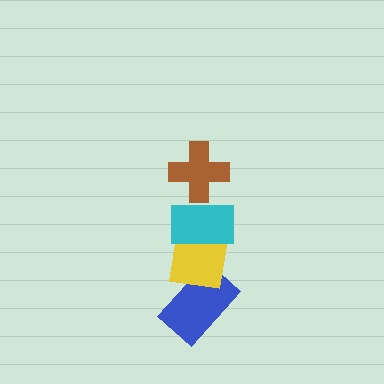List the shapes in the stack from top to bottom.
From top to bottom: the brown cross, the cyan rectangle, the yellow square, the blue rectangle.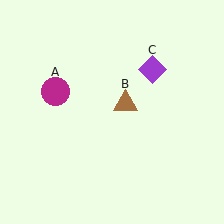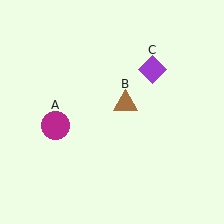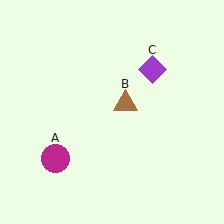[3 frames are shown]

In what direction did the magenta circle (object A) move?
The magenta circle (object A) moved down.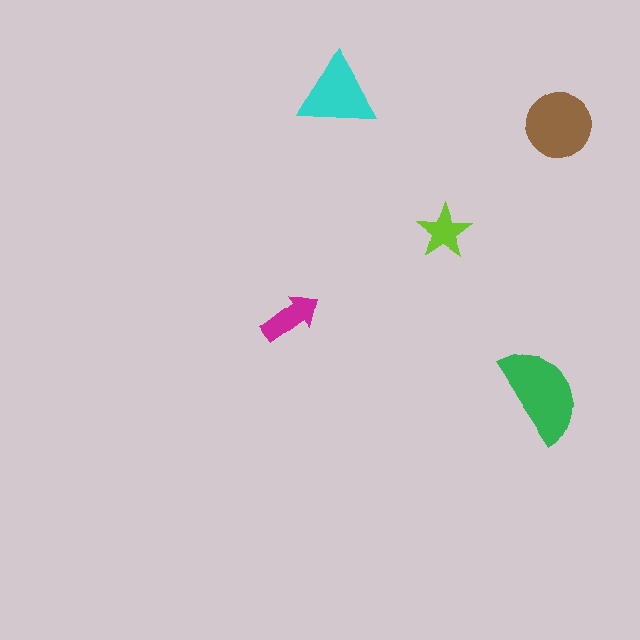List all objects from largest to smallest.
The green semicircle, the brown circle, the cyan triangle, the magenta arrow, the lime star.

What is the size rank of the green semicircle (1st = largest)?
1st.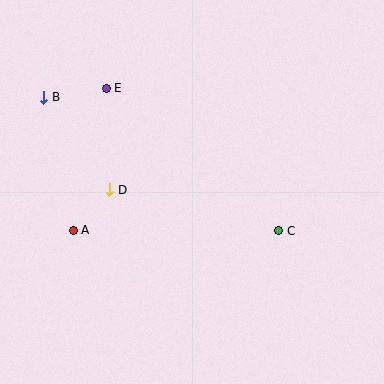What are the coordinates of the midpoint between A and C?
The midpoint between A and C is at (176, 231).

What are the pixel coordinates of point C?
Point C is at (279, 231).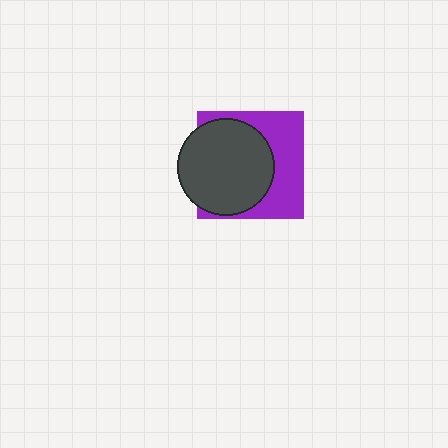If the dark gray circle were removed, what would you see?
You would see the complete purple square.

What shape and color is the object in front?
The object in front is a dark gray circle.